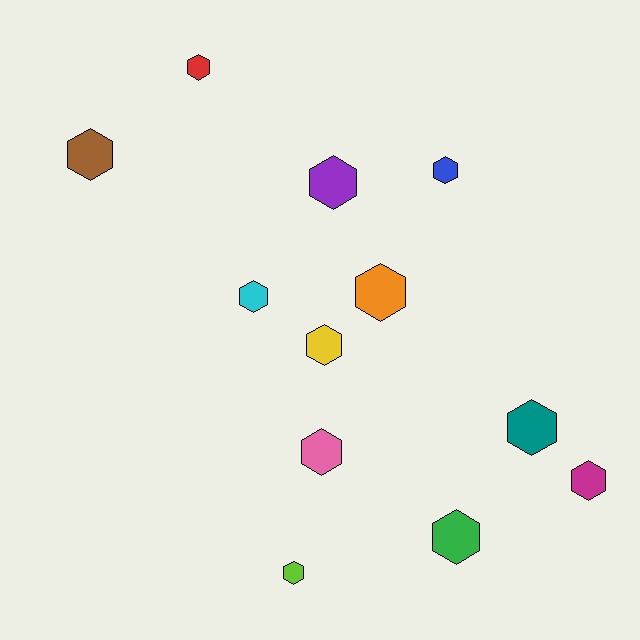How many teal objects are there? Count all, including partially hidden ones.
There is 1 teal object.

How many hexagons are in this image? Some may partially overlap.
There are 12 hexagons.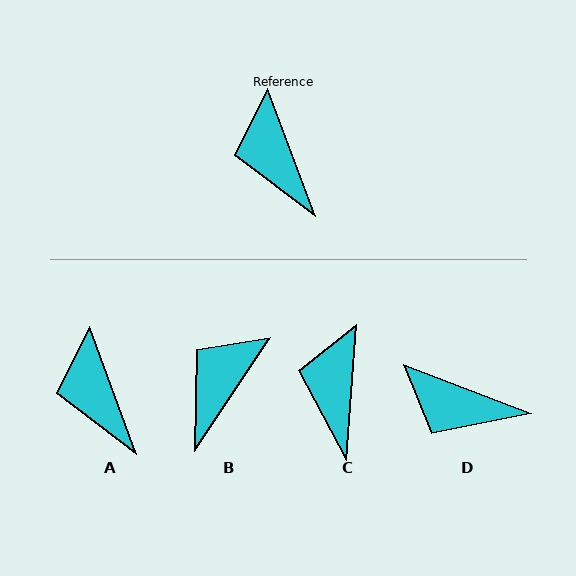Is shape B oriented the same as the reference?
No, it is off by about 54 degrees.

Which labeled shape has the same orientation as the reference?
A.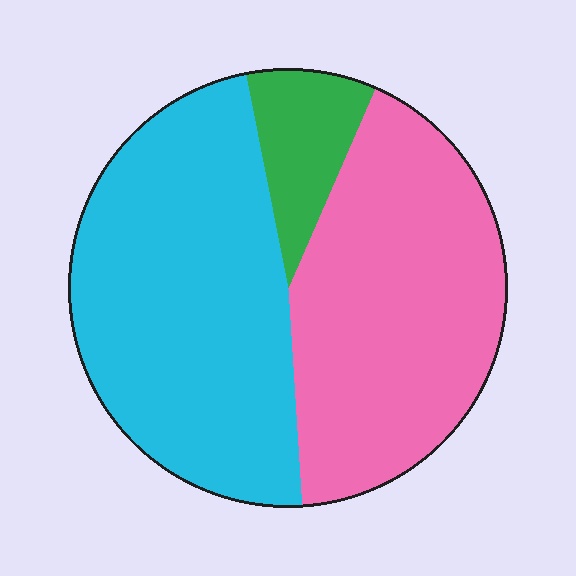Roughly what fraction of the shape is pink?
Pink covers around 40% of the shape.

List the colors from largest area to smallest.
From largest to smallest: cyan, pink, green.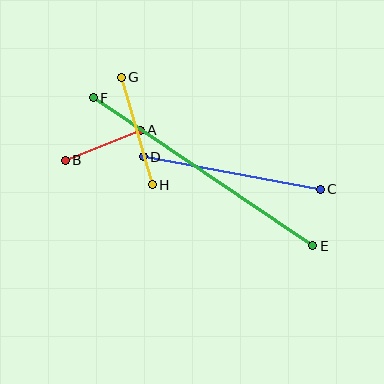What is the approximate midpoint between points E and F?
The midpoint is at approximately (203, 172) pixels.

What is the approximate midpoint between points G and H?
The midpoint is at approximately (137, 131) pixels.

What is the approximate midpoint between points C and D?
The midpoint is at approximately (232, 173) pixels.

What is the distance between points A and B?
The distance is approximately 81 pixels.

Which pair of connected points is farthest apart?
Points E and F are farthest apart.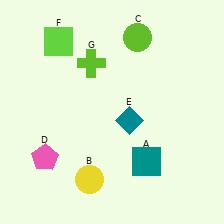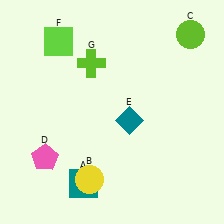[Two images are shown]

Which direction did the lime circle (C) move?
The lime circle (C) moved right.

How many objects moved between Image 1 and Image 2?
2 objects moved between the two images.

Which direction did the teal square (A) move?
The teal square (A) moved left.